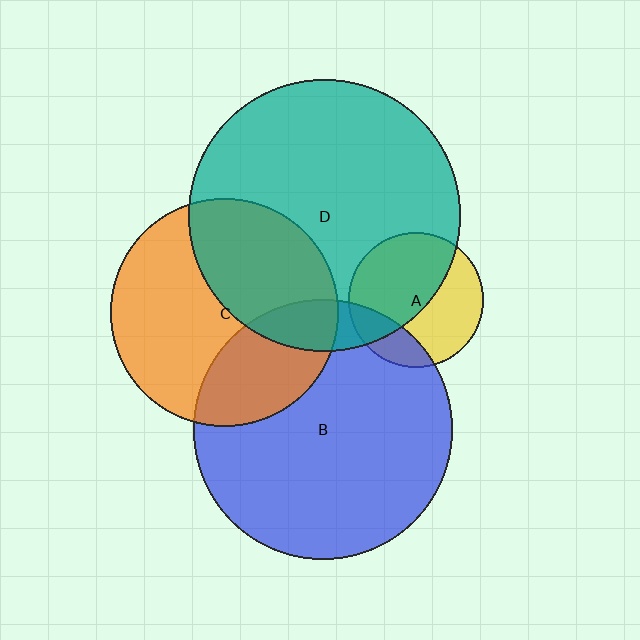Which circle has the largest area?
Circle D (teal).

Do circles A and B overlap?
Yes.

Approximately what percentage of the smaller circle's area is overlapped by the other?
Approximately 20%.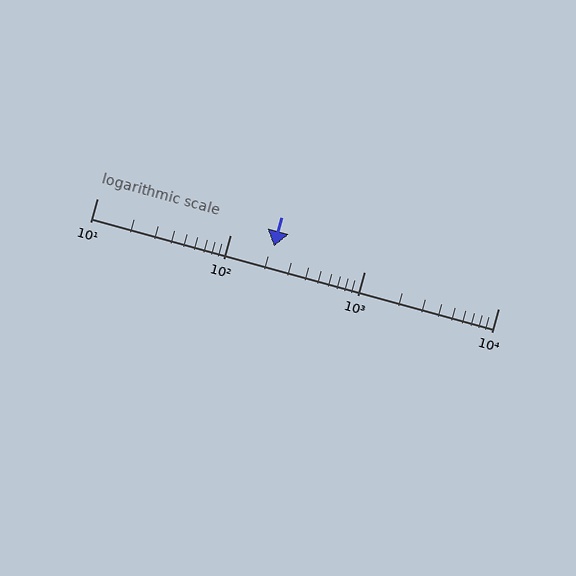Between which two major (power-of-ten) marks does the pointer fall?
The pointer is between 100 and 1000.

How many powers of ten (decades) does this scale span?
The scale spans 3 decades, from 10 to 10000.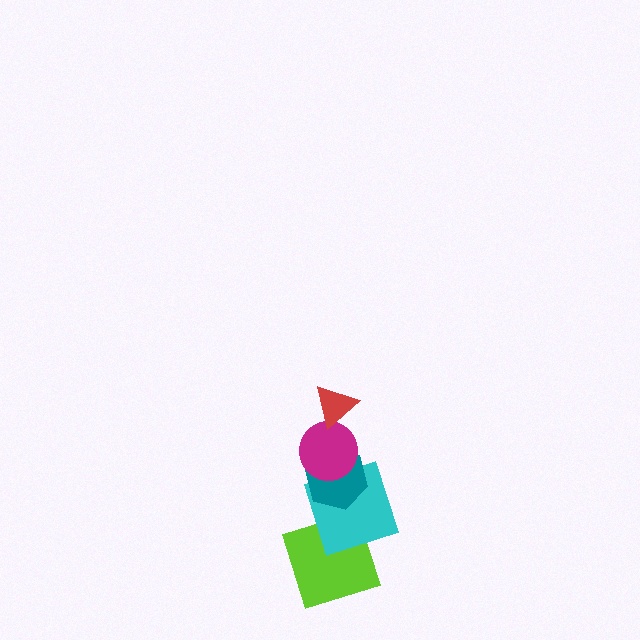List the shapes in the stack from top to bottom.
From top to bottom: the red triangle, the magenta circle, the teal hexagon, the cyan square, the lime square.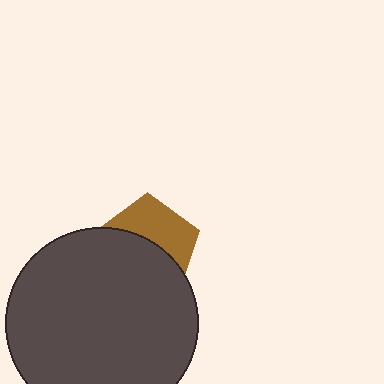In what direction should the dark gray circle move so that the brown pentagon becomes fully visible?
The dark gray circle should move down. That is the shortest direction to clear the overlap and leave the brown pentagon fully visible.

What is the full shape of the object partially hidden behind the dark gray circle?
The partially hidden object is a brown pentagon.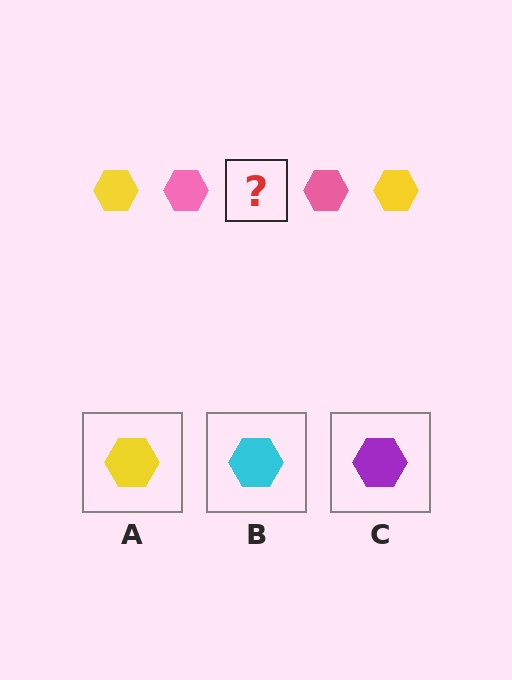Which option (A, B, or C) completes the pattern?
A.